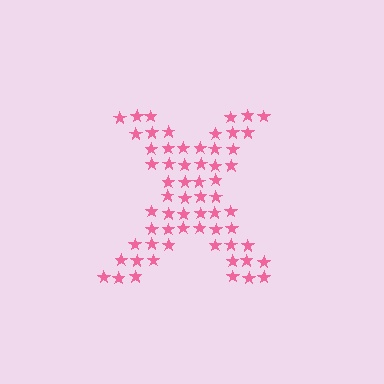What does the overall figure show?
The overall figure shows the letter X.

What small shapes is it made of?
It is made of small stars.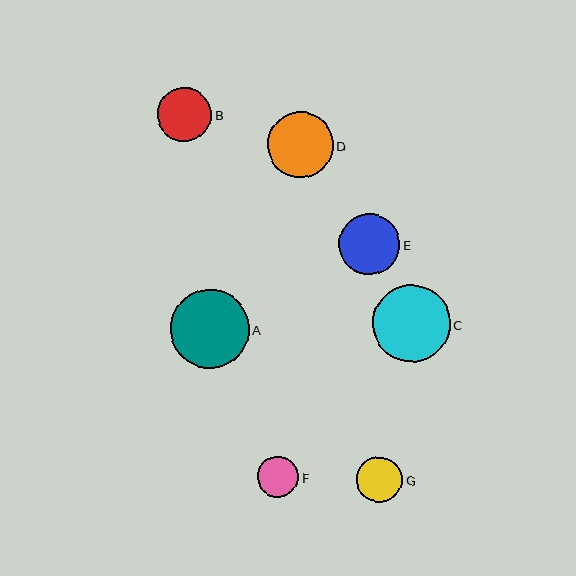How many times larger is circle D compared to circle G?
Circle D is approximately 1.4 times the size of circle G.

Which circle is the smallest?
Circle F is the smallest with a size of approximately 41 pixels.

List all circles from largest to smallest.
From largest to smallest: A, C, D, E, B, G, F.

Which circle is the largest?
Circle A is the largest with a size of approximately 79 pixels.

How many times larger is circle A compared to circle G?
Circle A is approximately 1.7 times the size of circle G.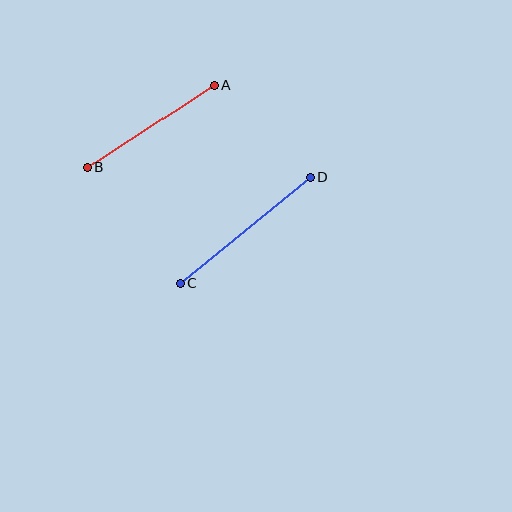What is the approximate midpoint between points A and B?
The midpoint is at approximately (151, 126) pixels.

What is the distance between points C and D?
The distance is approximately 168 pixels.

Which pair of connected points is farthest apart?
Points C and D are farthest apart.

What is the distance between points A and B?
The distance is approximately 151 pixels.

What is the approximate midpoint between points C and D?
The midpoint is at approximately (245, 230) pixels.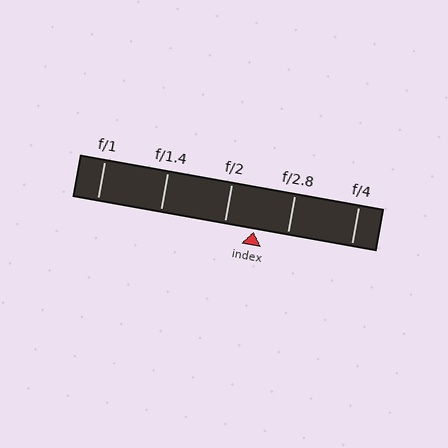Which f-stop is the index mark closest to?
The index mark is closest to f/2.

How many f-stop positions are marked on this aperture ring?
There are 5 f-stop positions marked.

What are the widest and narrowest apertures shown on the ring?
The widest aperture shown is f/1 and the narrowest is f/4.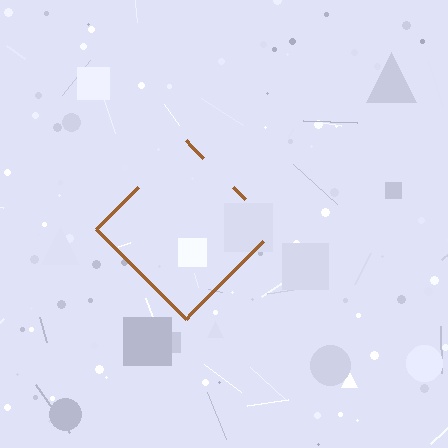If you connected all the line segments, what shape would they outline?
They would outline a diamond.